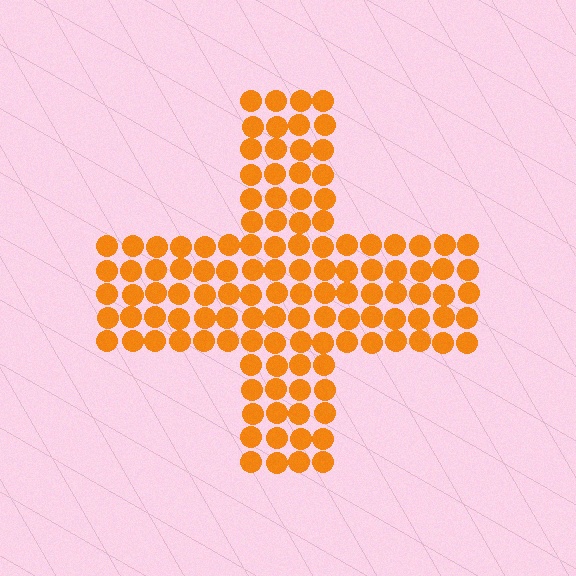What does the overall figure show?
The overall figure shows a cross.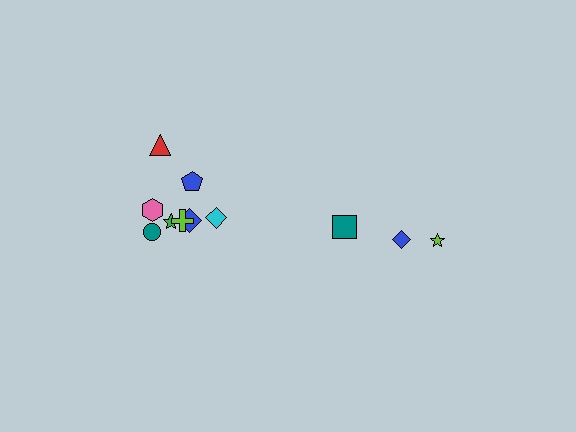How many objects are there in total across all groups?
There are 11 objects.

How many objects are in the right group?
There are 3 objects.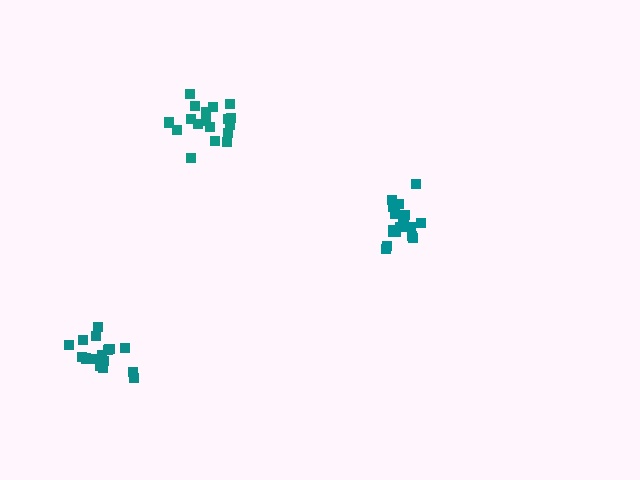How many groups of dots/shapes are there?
There are 3 groups.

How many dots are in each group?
Group 1: 18 dots, Group 2: 17 dots, Group 3: 17 dots (52 total).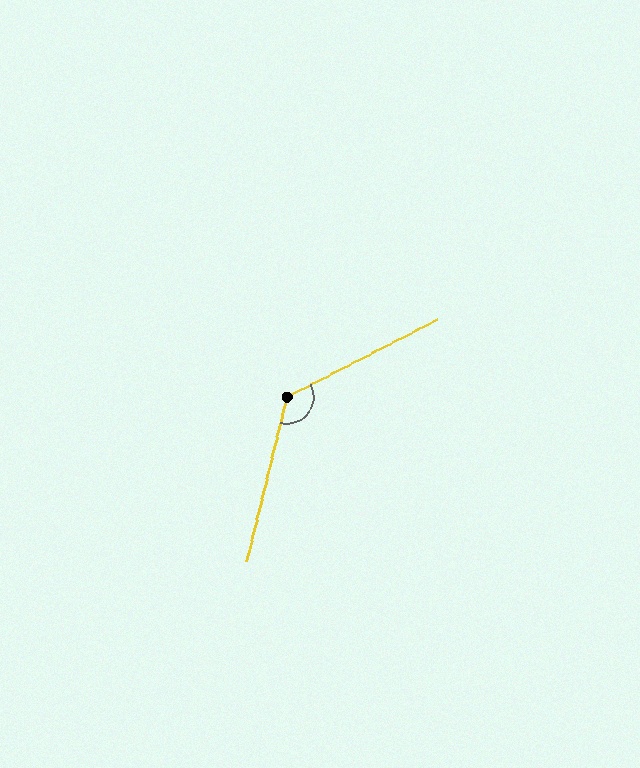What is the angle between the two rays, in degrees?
Approximately 131 degrees.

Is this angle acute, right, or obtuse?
It is obtuse.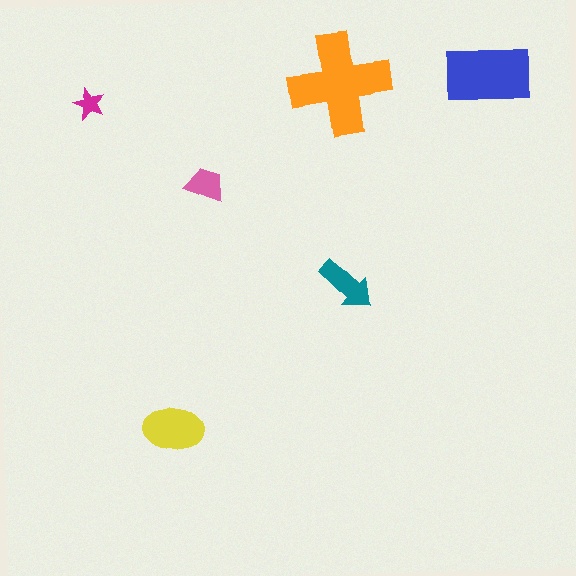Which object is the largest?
The orange cross.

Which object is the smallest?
The magenta star.